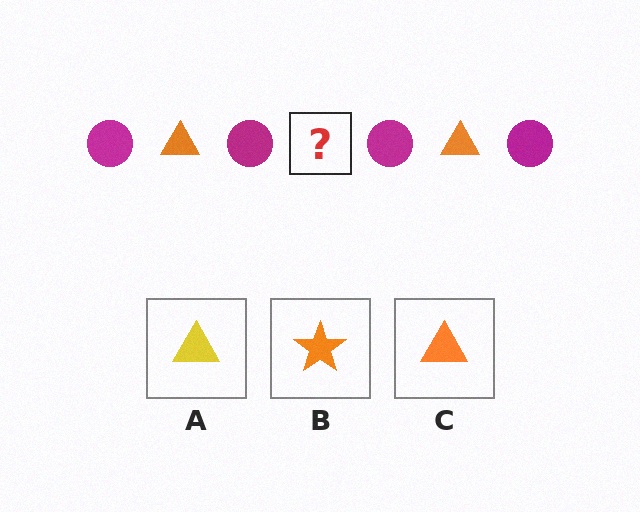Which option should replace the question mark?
Option C.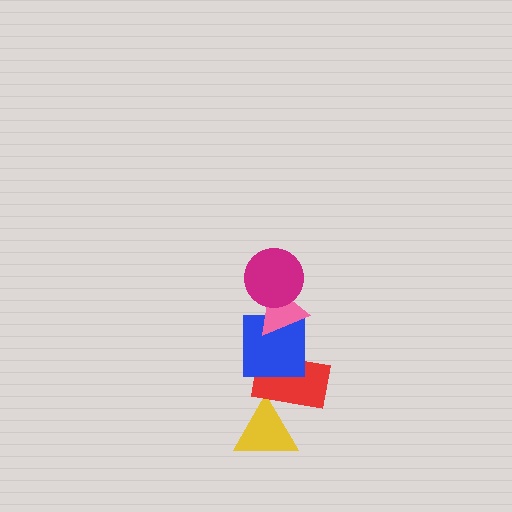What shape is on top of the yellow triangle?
The red rectangle is on top of the yellow triangle.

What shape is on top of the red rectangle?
The blue square is on top of the red rectangle.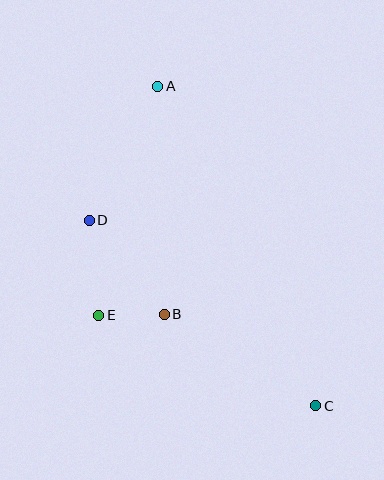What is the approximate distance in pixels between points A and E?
The distance between A and E is approximately 237 pixels.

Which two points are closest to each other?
Points B and E are closest to each other.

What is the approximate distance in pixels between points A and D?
The distance between A and D is approximately 151 pixels.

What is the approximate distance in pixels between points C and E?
The distance between C and E is approximately 235 pixels.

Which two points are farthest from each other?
Points A and C are farthest from each other.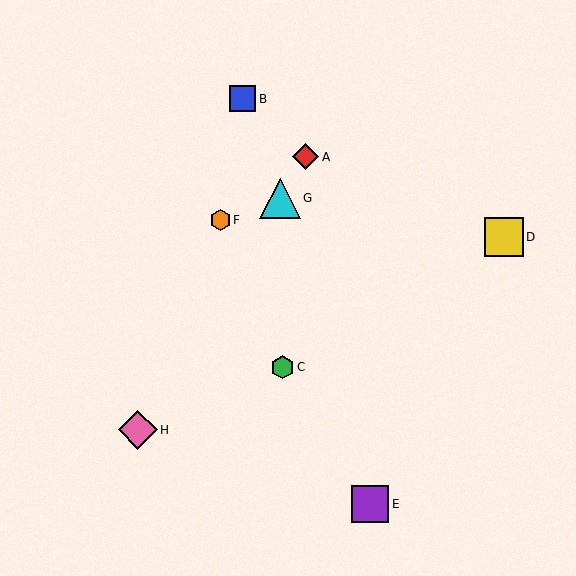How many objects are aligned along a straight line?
3 objects (A, G, H) are aligned along a straight line.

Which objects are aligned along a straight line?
Objects A, G, H are aligned along a straight line.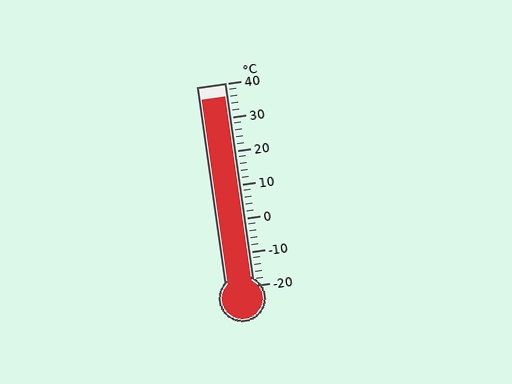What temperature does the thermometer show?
The thermometer shows approximately 36°C.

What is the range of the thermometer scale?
The thermometer scale ranges from -20°C to 40°C.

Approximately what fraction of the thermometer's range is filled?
The thermometer is filled to approximately 95% of its range.